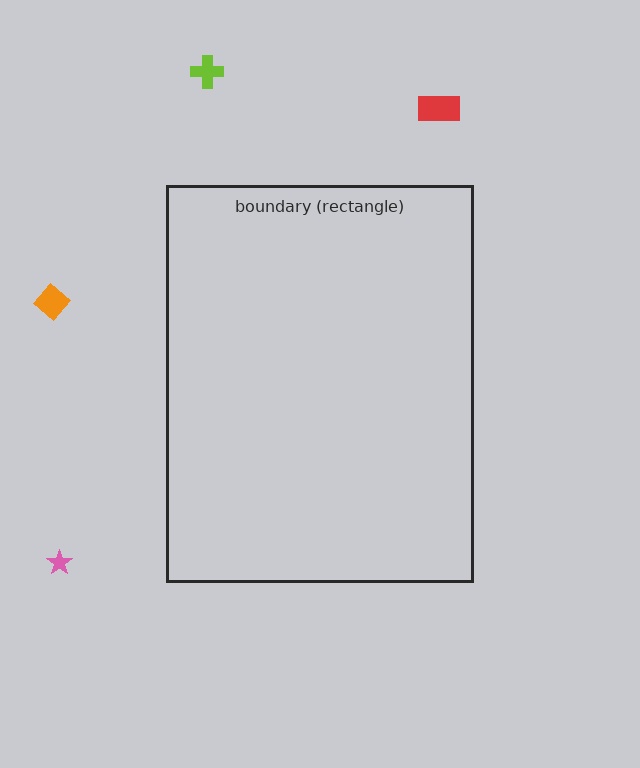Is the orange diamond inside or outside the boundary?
Outside.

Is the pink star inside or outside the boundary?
Outside.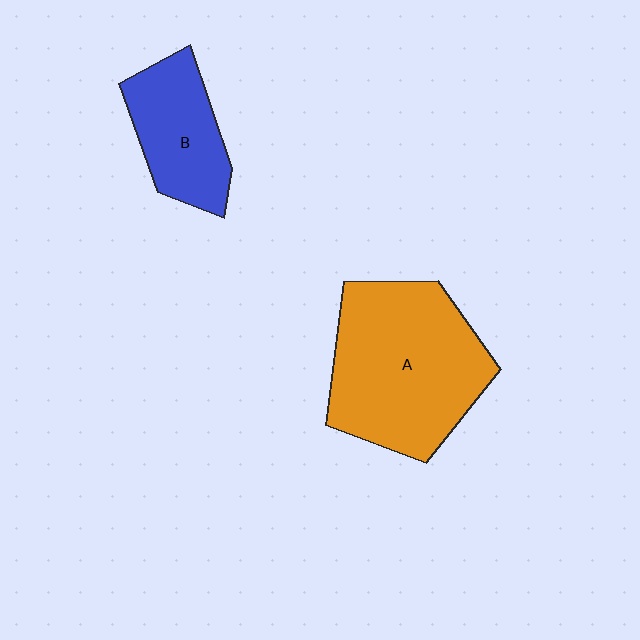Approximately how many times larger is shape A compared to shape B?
Approximately 2.0 times.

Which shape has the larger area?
Shape A (orange).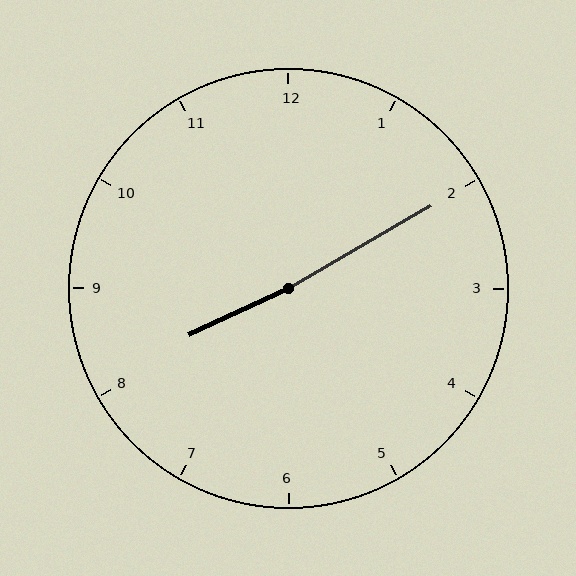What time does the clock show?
8:10.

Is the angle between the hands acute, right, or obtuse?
It is obtuse.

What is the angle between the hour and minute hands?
Approximately 175 degrees.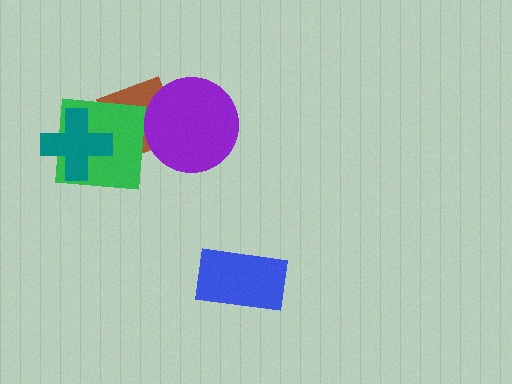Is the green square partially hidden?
Yes, it is partially covered by another shape.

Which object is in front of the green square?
The teal cross is in front of the green square.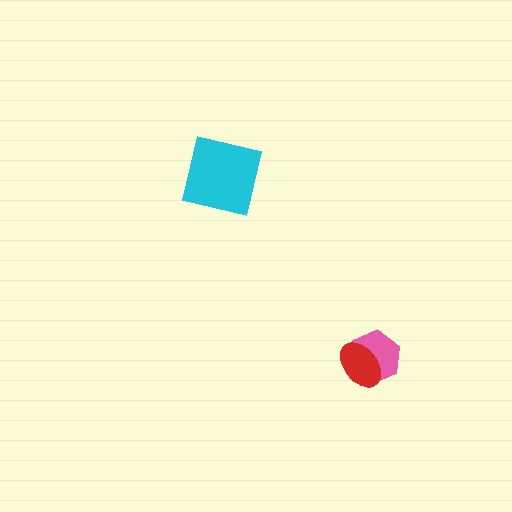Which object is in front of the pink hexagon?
The red ellipse is in front of the pink hexagon.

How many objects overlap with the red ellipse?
1 object overlaps with the red ellipse.